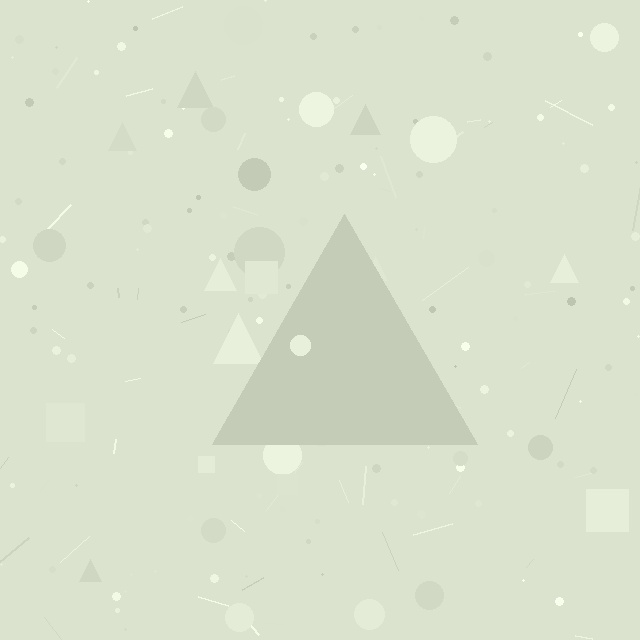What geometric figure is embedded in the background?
A triangle is embedded in the background.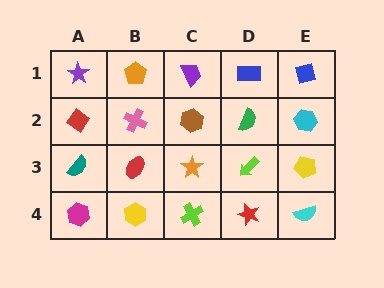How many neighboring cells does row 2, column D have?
4.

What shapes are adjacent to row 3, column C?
A brown hexagon (row 2, column C), a lime cross (row 4, column C), a red ellipse (row 3, column B), a lime arrow (row 3, column D).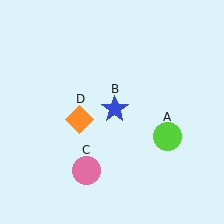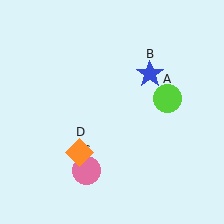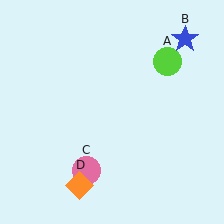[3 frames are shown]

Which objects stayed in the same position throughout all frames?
Pink circle (object C) remained stationary.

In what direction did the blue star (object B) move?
The blue star (object B) moved up and to the right.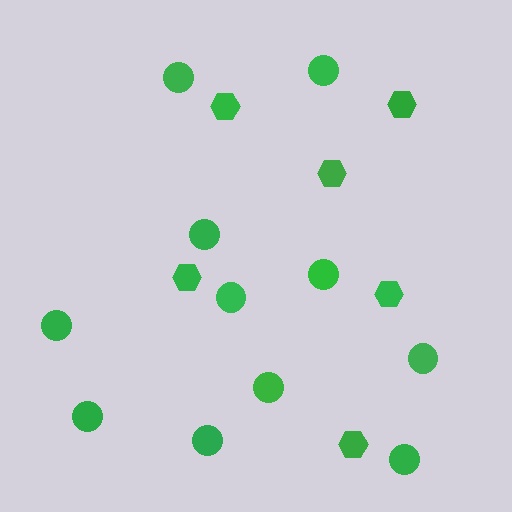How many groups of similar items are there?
There are 2 groups: one group of circles (11) and one group of hexagons (6).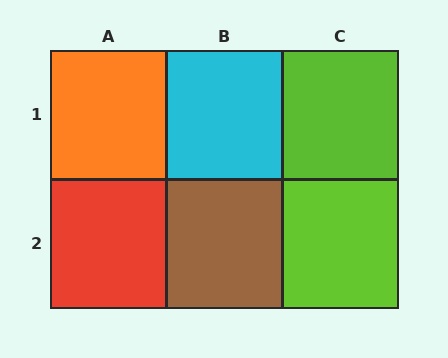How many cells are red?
1 cell is red.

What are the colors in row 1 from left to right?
Orange, cyan, lime.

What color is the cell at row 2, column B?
Brown.